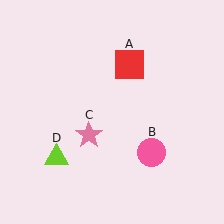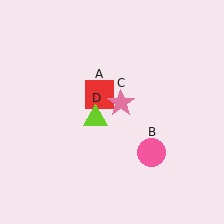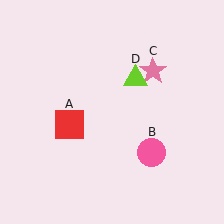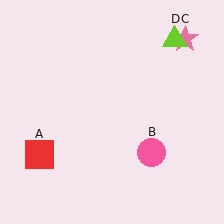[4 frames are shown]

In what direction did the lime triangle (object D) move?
The lime triangle (object D) moved up and to the right.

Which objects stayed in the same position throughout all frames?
Pink circle (object B) remained stationary.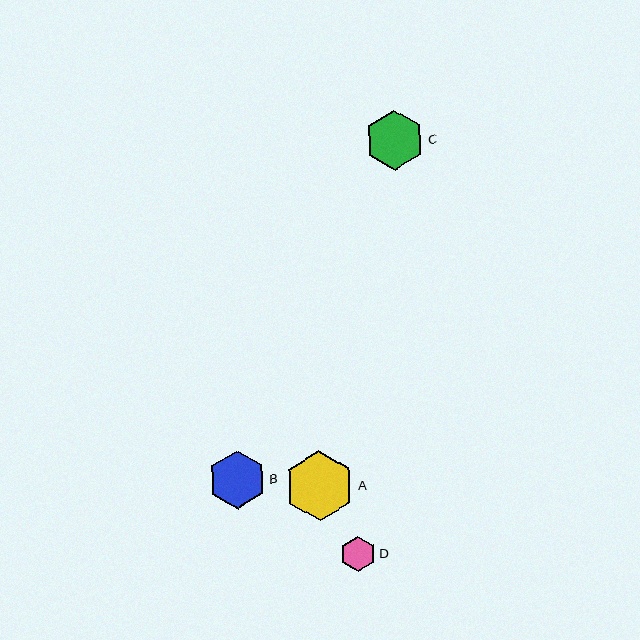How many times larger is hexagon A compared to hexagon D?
Hexagon A is approximately 2.0 times the size of hexagon D.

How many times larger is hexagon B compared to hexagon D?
Hexagon B is approximately 1.6 times the size of hexagon D.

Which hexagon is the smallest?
Hexagon D is the smallest with a size of approximately 35 pixels.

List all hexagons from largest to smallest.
From largest to smallest: A, C, B, D.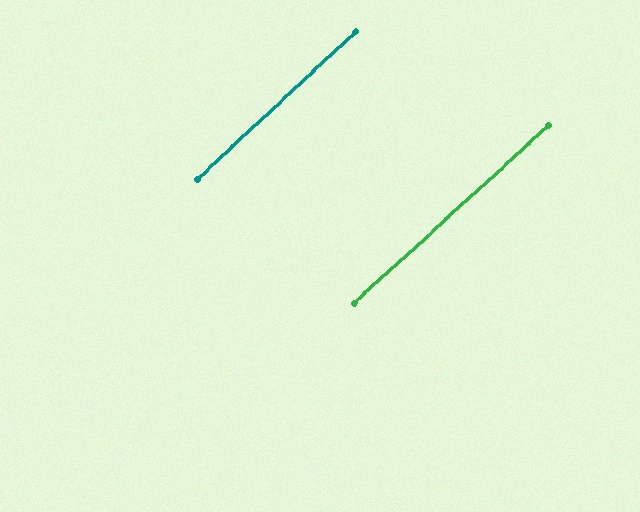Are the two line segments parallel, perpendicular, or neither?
Parallel — their directions differ by only 0.3°.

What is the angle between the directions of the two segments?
Approximately 0 degrees.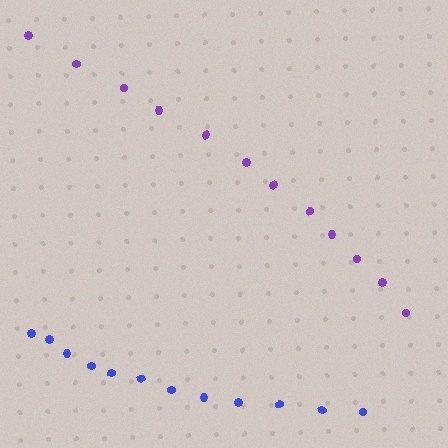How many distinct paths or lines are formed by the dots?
There are 2 distinct paths.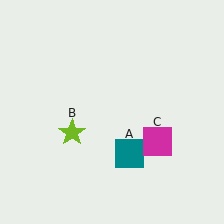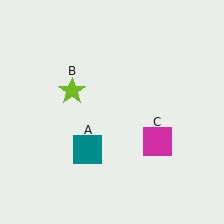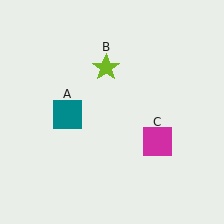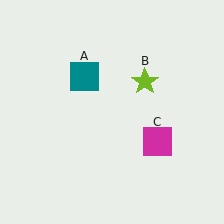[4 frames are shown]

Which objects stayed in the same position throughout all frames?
Magenta square (object C) remained stationary.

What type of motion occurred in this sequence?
The teal square (object A), lime star (object B) rotated clockwise around the center of the scene.